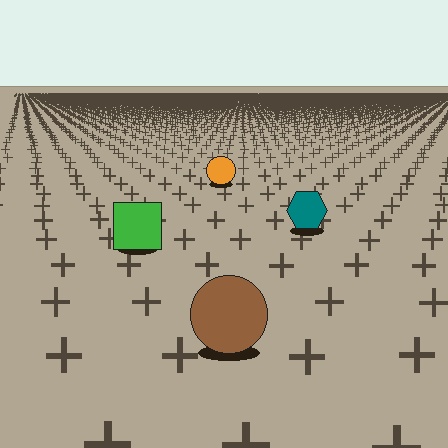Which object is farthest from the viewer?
The orange circle is farthest from the viewer. It appears smaller and the ground texture around it is denser.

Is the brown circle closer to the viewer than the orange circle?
Yes. The brown circle is closer — you can tell from the texture gradient: the ground texture is coarser near it.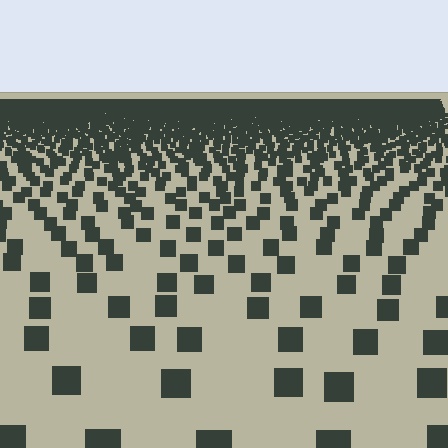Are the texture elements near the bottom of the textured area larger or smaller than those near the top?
Larger. Near the bottom, elements are closer to the viewer and appear at a bigger on-screen size.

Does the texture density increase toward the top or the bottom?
Density increases toward the top.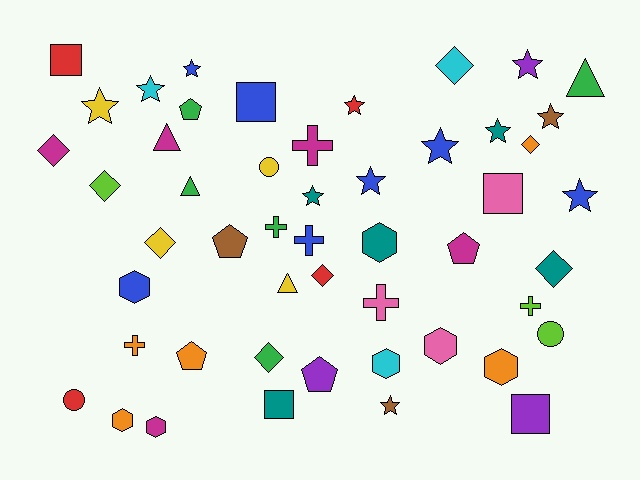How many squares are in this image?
There are 5 squares.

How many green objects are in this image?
There are 5 green objects.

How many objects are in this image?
There are 50 objects.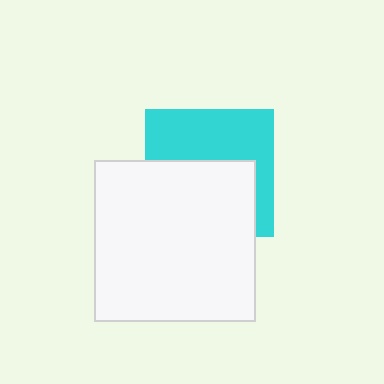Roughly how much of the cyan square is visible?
About half of it is visible (roughly 48%).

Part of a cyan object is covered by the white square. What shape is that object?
It is a square.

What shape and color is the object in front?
The object in front is a white square.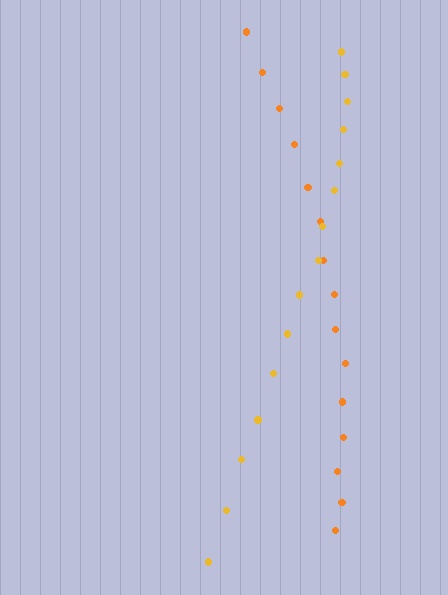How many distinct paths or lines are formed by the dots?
There are 2 distinct paths.